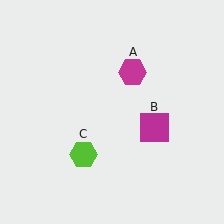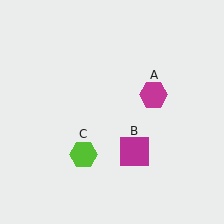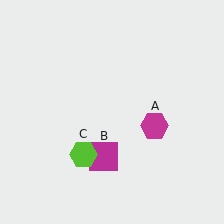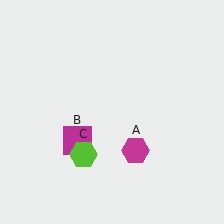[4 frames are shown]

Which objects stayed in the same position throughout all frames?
Lime hexagon (object C) remained stationary.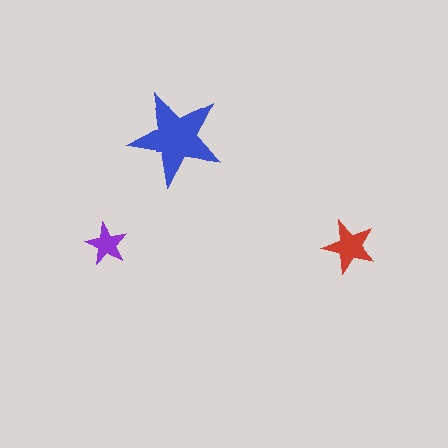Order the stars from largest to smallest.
the blue one, the red one, the purple one.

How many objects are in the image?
There are 3 objects in the image.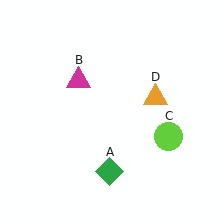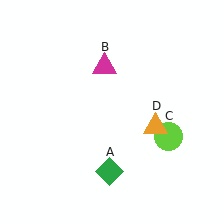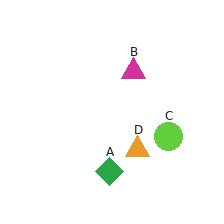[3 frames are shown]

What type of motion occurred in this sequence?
The magenta triangle (object B), orange triangle (object D) rotated clockwise around the center of the scene.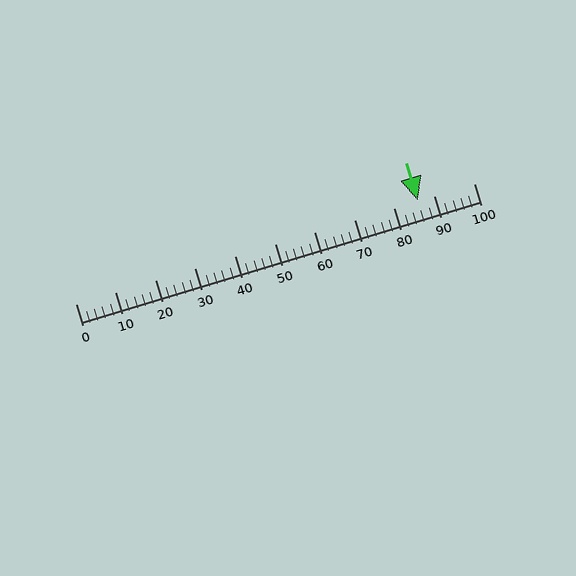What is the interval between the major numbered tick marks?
The major tick marks are spaced 10 units apart.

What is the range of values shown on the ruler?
The ruler shows values from 0 to 100.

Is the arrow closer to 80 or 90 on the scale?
The arrow is closer to 90.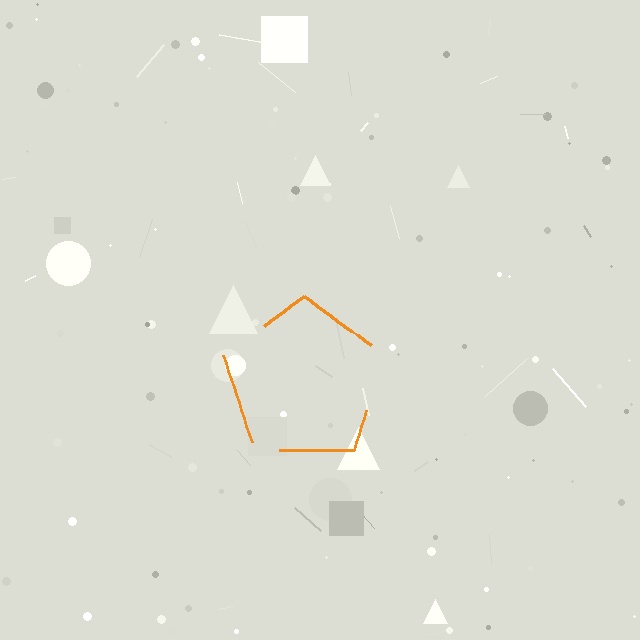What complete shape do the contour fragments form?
The contour fragments form a pentagon.